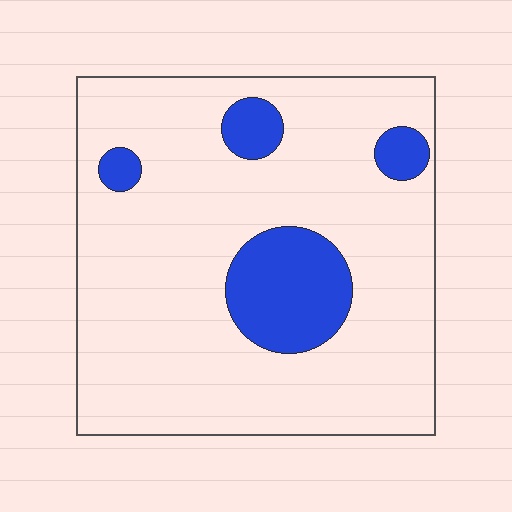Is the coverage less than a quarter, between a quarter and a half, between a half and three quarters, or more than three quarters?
Less than a quarter.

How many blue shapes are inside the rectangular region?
4.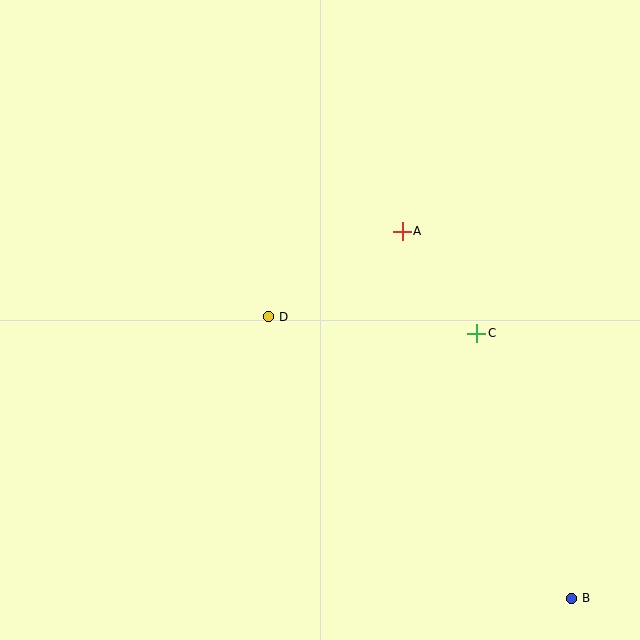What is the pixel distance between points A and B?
The distance between A and B is 404 pixels.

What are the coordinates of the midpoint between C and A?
The midpoint between C and A is at (440, 282).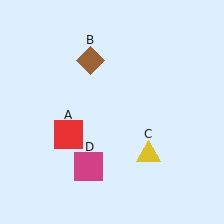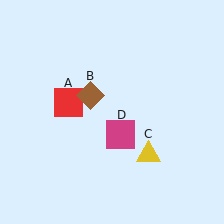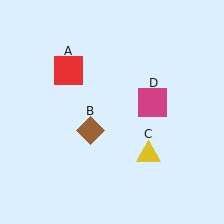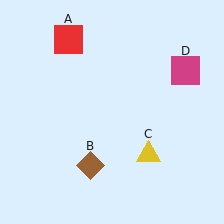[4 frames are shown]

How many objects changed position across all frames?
3 objects changed position: red square (object A), brown diamond (object B), magenta square (object D).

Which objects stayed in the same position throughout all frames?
Yellow triangle (object C) remained stationary.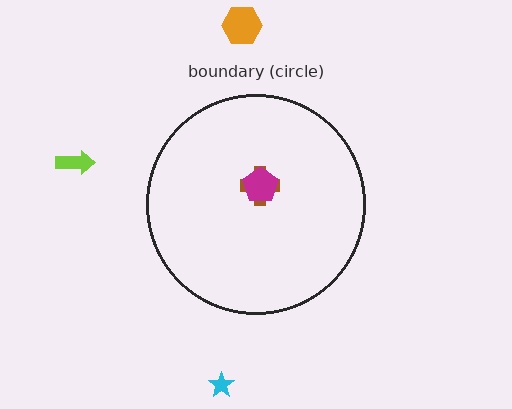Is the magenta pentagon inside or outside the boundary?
Inside.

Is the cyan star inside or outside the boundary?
Outside.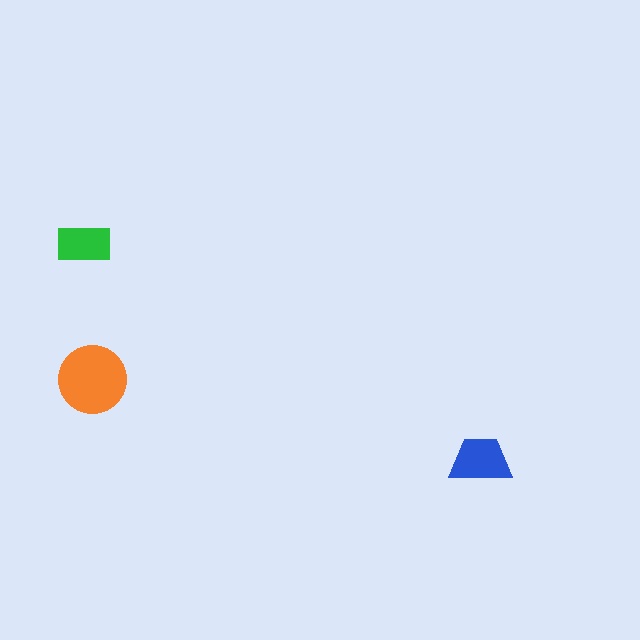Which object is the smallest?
The green rectangle.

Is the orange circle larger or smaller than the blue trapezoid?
Larger.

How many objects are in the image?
There are 3 objects in the image.